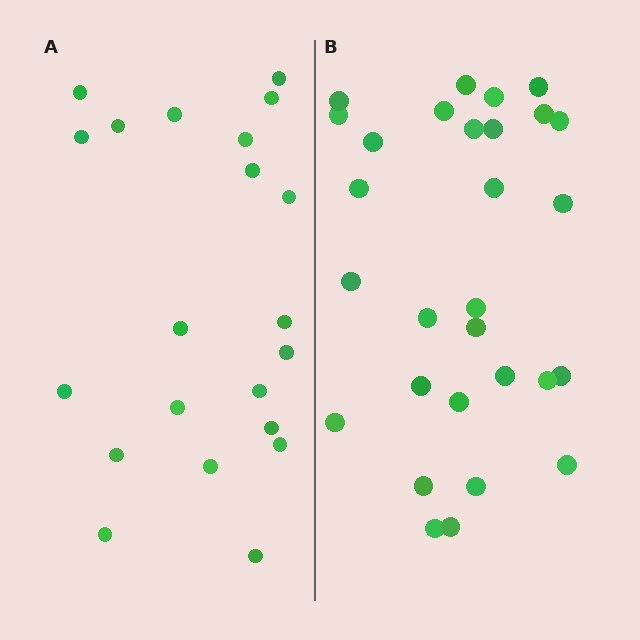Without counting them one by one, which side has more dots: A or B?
Region B (the right region) has more dots.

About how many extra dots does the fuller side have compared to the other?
Region B has roughly 8 or so more dots than region A.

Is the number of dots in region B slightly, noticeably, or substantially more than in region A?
Region B has noticeably more, but not dramatically so. The ratio is roughly 1.4 to 1.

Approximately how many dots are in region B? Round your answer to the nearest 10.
About 30 dots. (The exact count is 29, which rounds to 30.)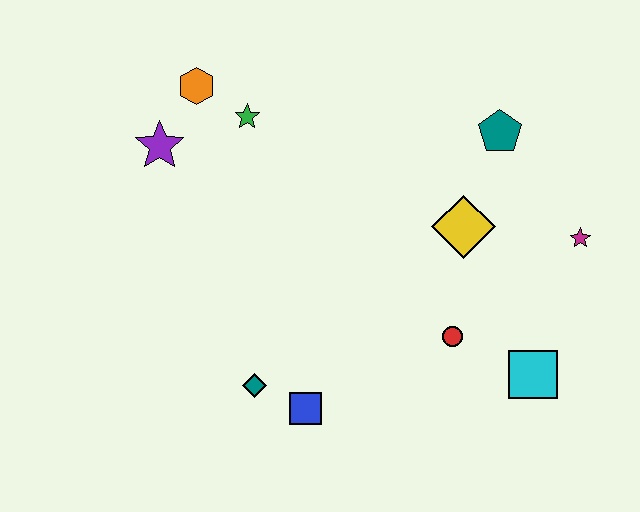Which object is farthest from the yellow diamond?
The purple star is farthest from the yellow diamond.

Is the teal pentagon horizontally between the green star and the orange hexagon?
No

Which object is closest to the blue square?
The teal diamond is closest to the blue square.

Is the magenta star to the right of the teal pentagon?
Yes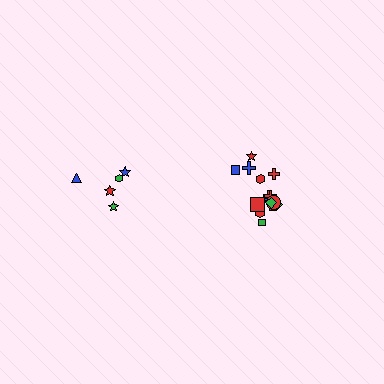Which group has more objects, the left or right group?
The right group.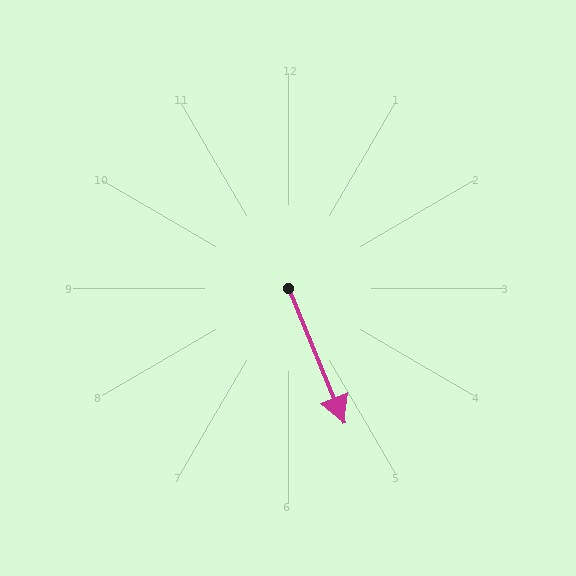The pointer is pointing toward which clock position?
Roughly 5 o'clock.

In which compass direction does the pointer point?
Southeast.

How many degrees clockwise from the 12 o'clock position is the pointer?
Approximately 157 degrees.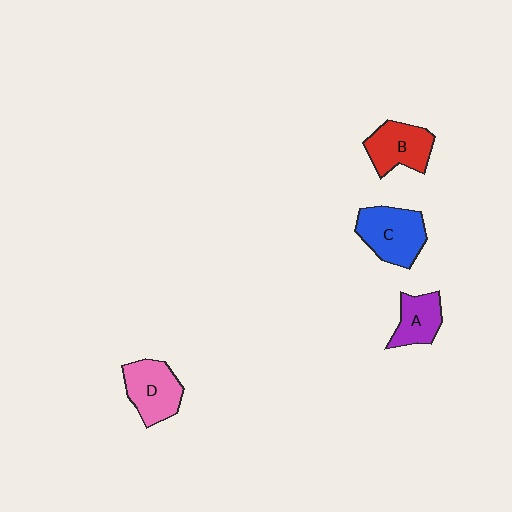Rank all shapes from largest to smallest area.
From largest to smallest: C (blue), D (pink), B (red), A (purple).